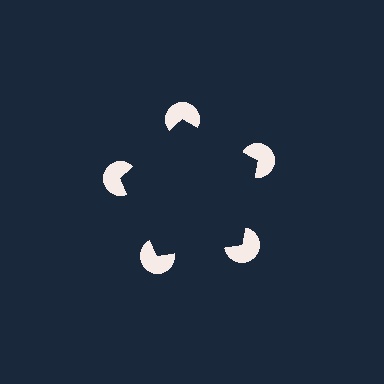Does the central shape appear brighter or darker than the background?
It typically appears slightly darker than the background, even though no actual brightness change is drawn.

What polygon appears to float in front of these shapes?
An illusory pentagon — its edges are inferred from the aligned wedge cuts in the pac-man discs, not physically drawn.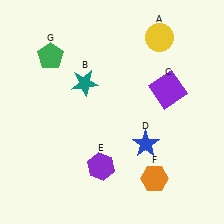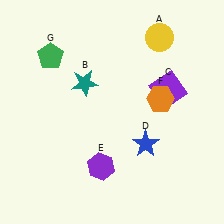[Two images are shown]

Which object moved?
The orange hexagon (F) moved up.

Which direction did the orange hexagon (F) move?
The orange hexagon (F) moved up.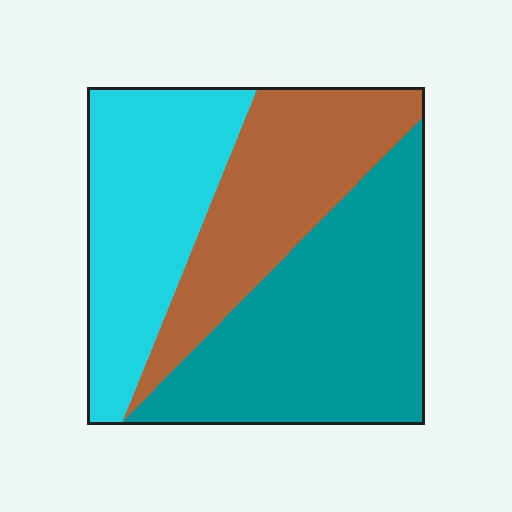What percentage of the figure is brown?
Brown covers 28% of the figure.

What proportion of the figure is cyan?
Cyan covers 30% of the figure.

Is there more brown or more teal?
Teal.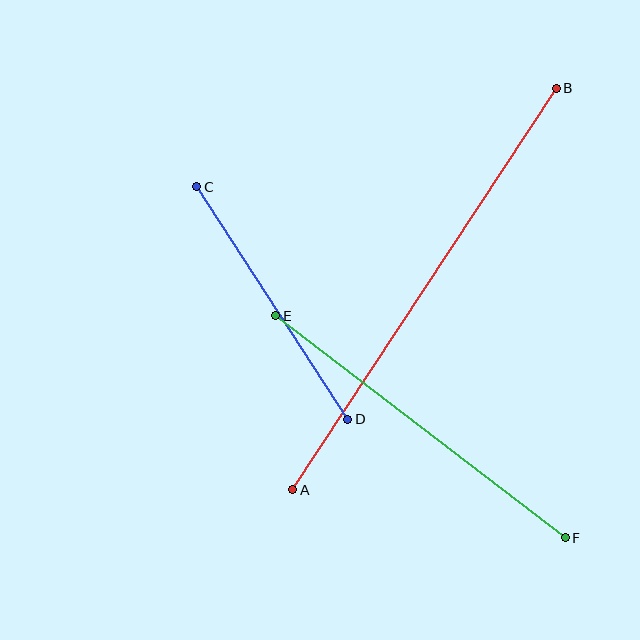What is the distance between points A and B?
The distance is approximately 480 pixels.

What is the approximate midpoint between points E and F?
The midpoint is at approximately (421, 427) pixels.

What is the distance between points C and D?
The distance is approximately 277 pixels.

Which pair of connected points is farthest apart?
Points A and B are farthest apart.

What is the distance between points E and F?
The distance is approximately 365 pixels.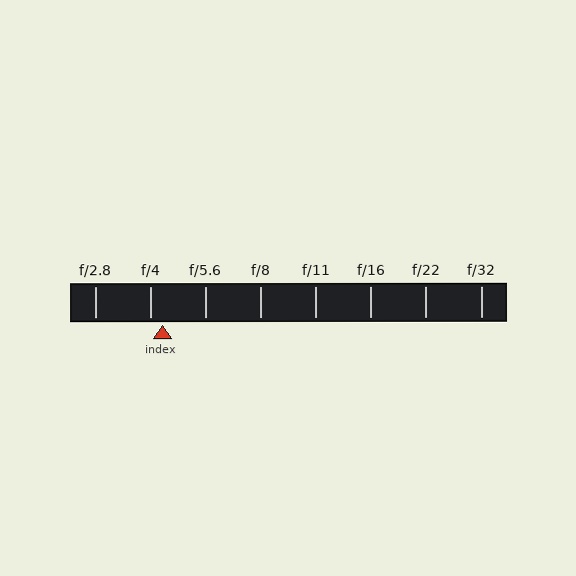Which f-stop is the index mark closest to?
The index mark is closest to f/4.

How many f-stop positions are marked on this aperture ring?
There are 8 f-stop positions marked.